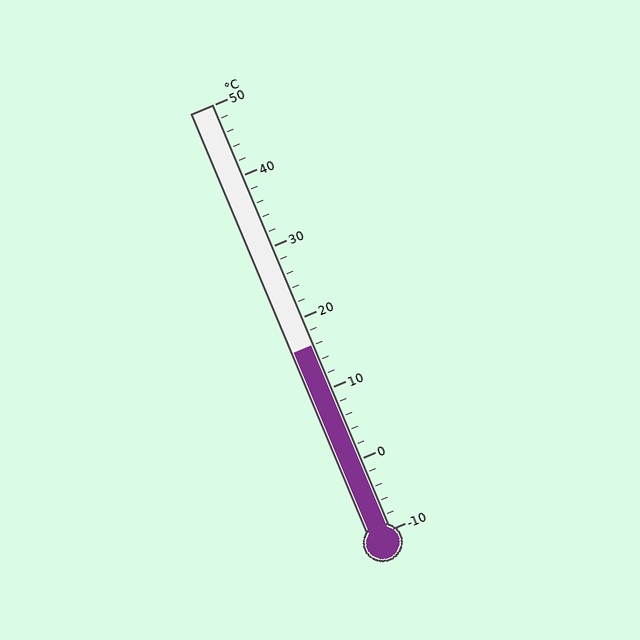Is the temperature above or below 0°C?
The temperature is above 0°C.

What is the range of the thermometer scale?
The thermometer scale ranges from -10°C to 50°C.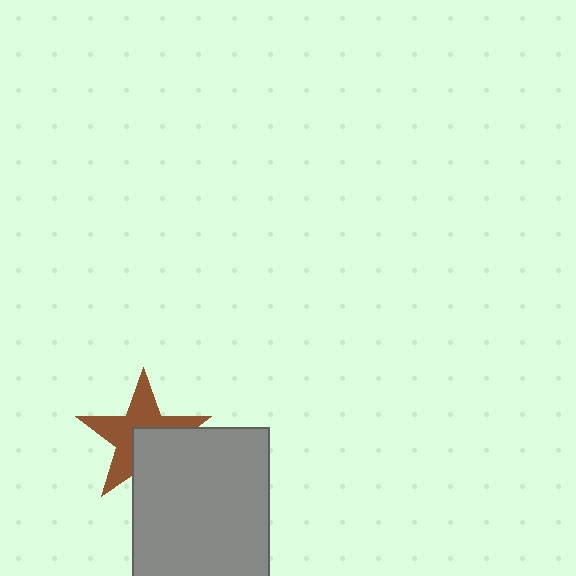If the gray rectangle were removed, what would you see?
You would see the complete brown star.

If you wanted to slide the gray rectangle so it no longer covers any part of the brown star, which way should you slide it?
Slide it toward the lower-right — that is the most direct way to separate the two shapes.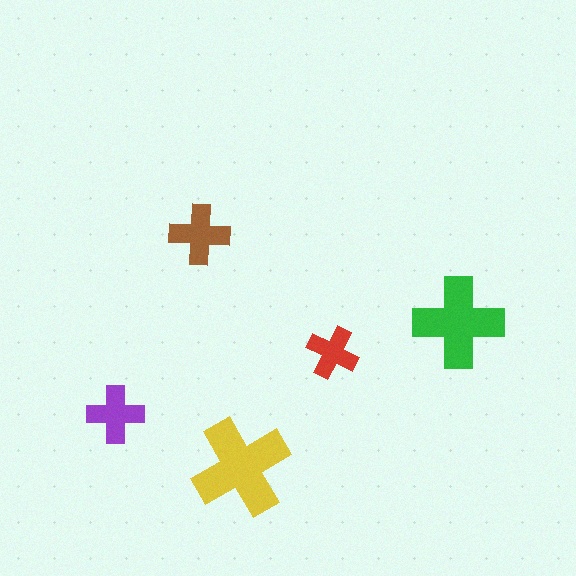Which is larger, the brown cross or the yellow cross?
The yellow one.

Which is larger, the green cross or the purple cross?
The green one.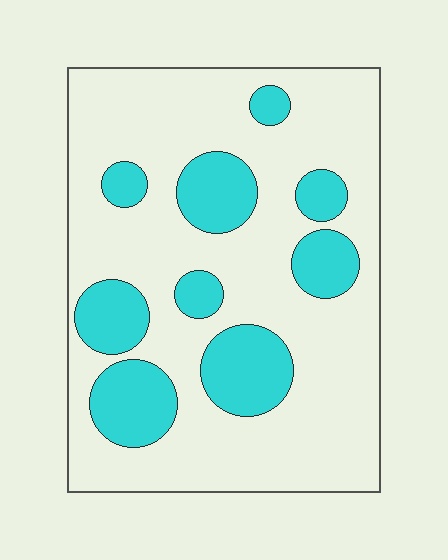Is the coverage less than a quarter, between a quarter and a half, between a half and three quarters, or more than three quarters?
Between a quarter and a half.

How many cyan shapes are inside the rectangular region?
9.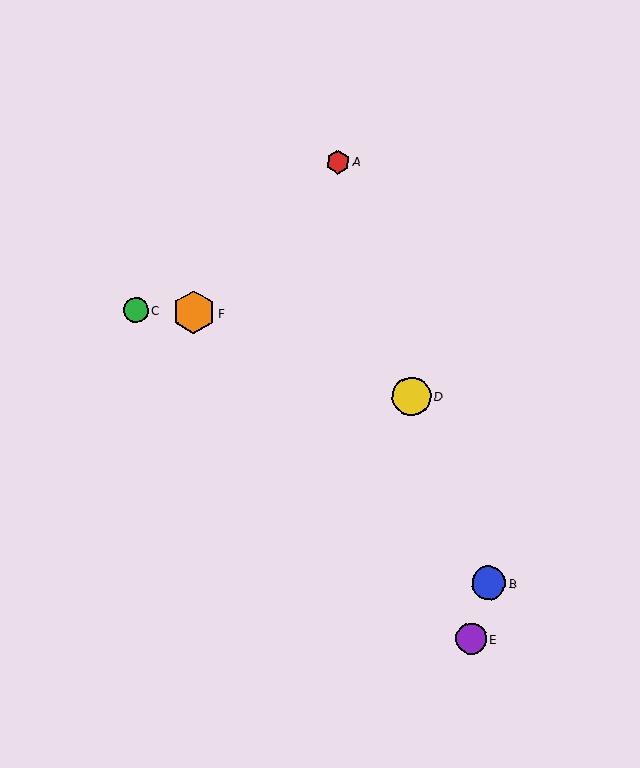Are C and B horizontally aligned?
No, C is at y≈310 and B is at y≈583.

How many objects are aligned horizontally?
2 objects (C, F) are aligned horizontally.